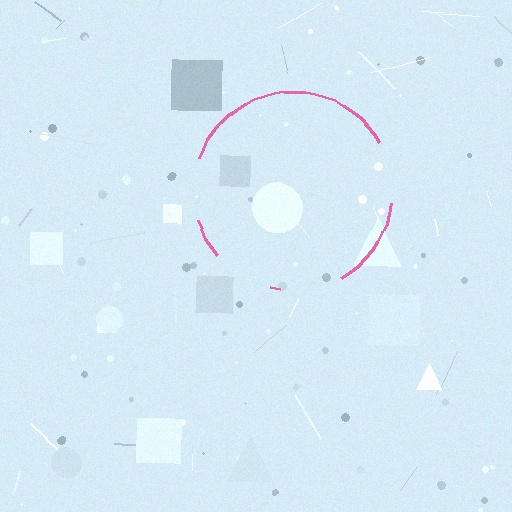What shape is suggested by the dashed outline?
The dashed outline suggests a circle.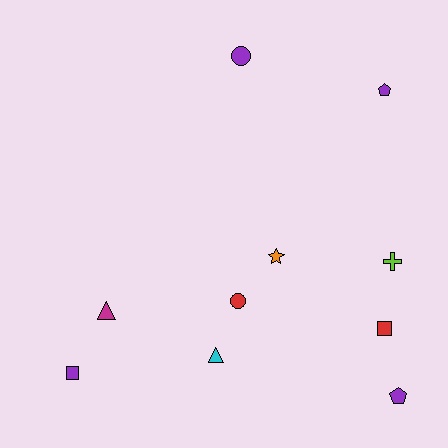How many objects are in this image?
There are 10 objects.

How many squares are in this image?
There are 2 squares.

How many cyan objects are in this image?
There is 1 cyan object.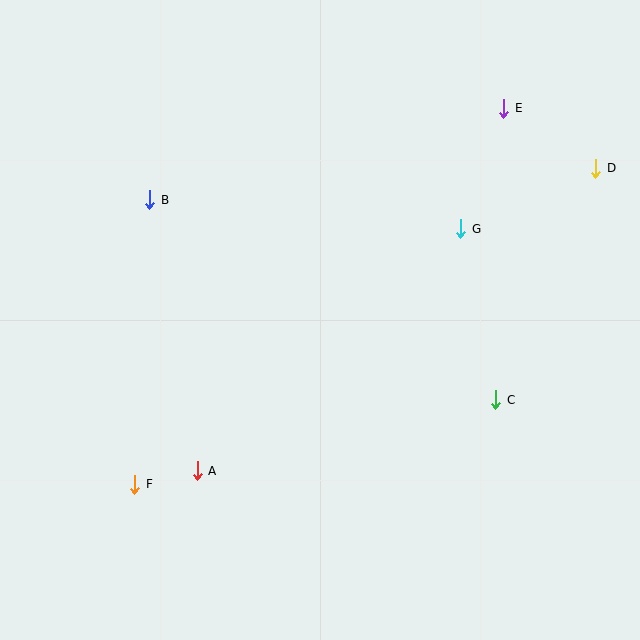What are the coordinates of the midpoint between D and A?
The midpoint between D and A is at (397, 319).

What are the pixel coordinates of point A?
Point A is at (197, 471).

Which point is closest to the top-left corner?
Point B is closest to the top-left corner.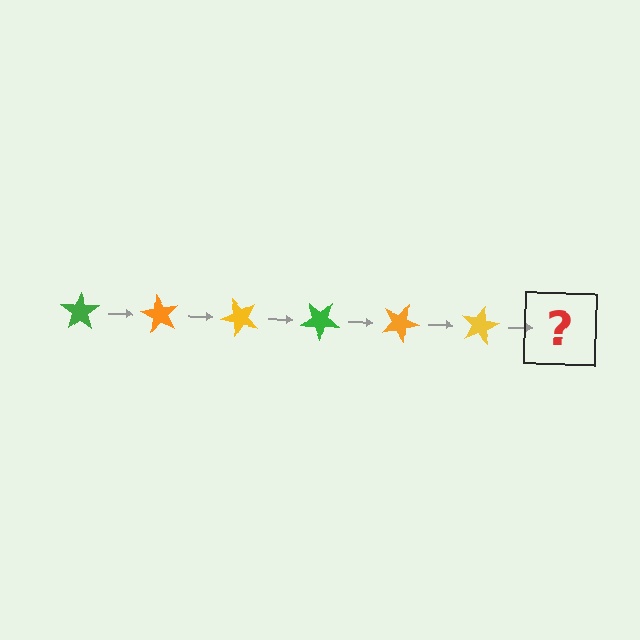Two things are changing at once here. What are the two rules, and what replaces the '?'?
The two rules are that it rotates 60 degrees each step and the color cycles through green, orange, and yellow. The '?' should be a green star, rotated 360 degrees from the start.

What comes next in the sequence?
The next element should be a green star, rotated 360 degrees from the start.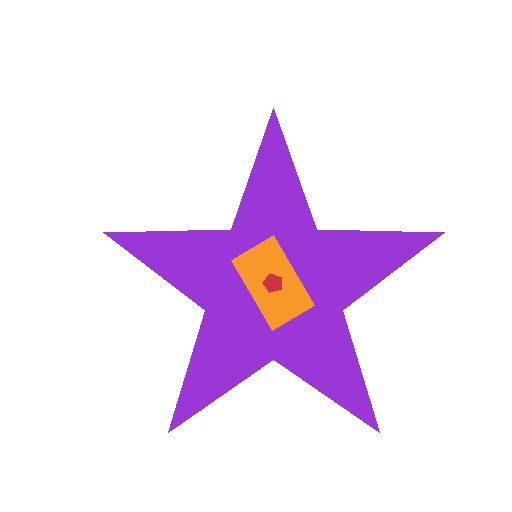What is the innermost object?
The red pentagon.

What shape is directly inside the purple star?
The orange rectangle.